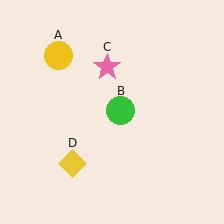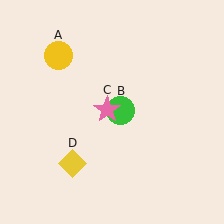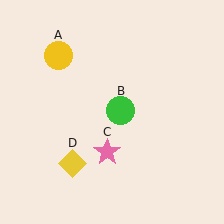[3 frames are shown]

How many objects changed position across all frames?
1 object changed position: pink star (object C).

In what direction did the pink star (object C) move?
The pink star (object C) moved down.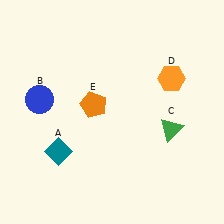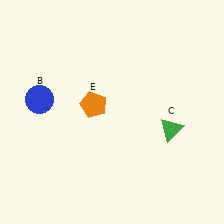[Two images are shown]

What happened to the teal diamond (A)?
The teal diamond (A) was removed in Image 2. It was in the bottom-left area of Image 1.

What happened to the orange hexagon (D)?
The orange hexagon (D) was removed in Image 2. It was in the top-right area of Image 1.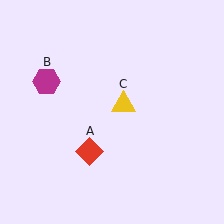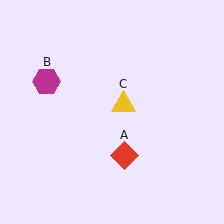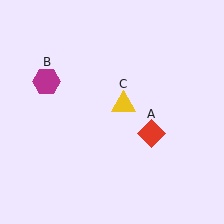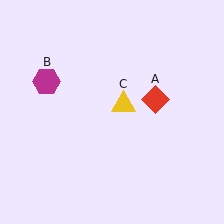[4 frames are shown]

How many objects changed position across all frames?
1 object changed position: red diamond (object A).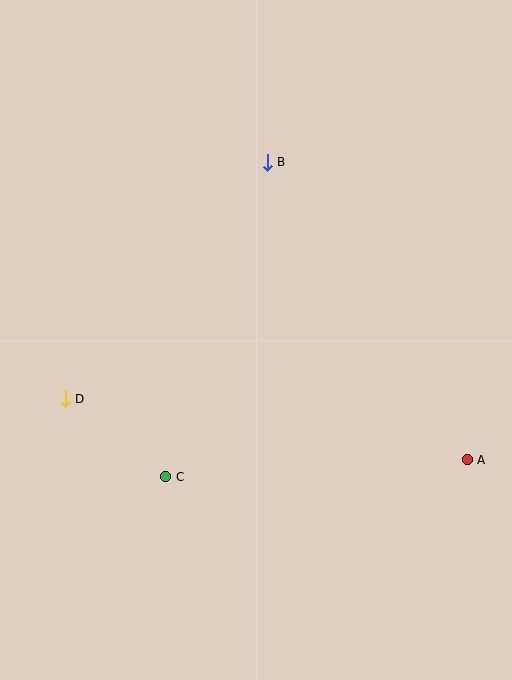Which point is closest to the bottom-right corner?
Point A is closest to the bottom-right corner.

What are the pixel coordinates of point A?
Point A is at (467, 460).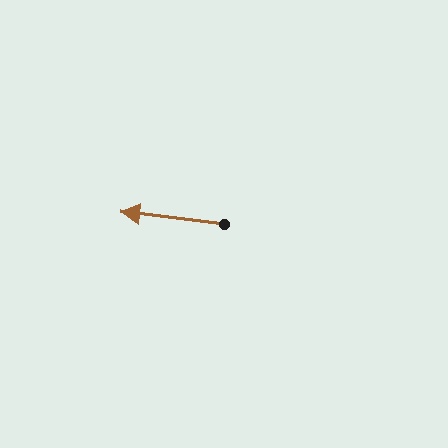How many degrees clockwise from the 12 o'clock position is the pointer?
Approximately 277 degrees.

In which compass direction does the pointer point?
West.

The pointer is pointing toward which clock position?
Roughly 9 o'clock.